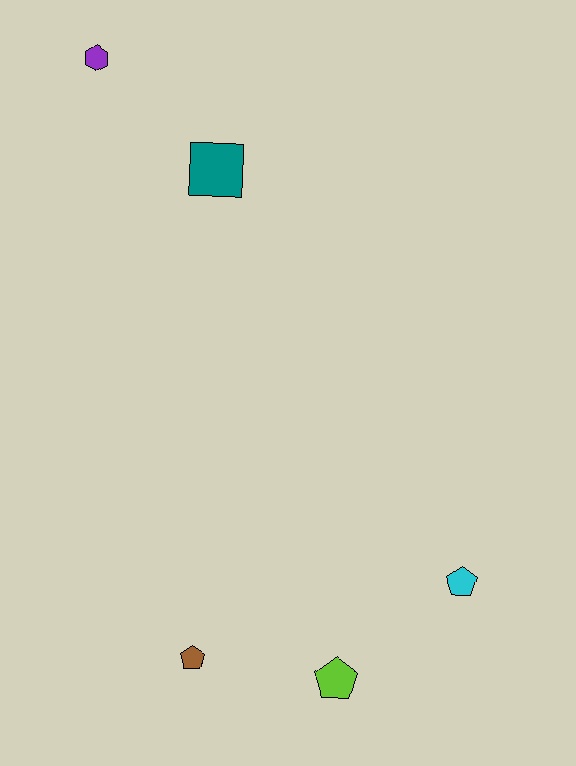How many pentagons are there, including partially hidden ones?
There are 3 pentagons.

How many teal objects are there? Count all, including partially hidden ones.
There is 1 teal object.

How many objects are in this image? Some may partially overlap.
There are 5 objects.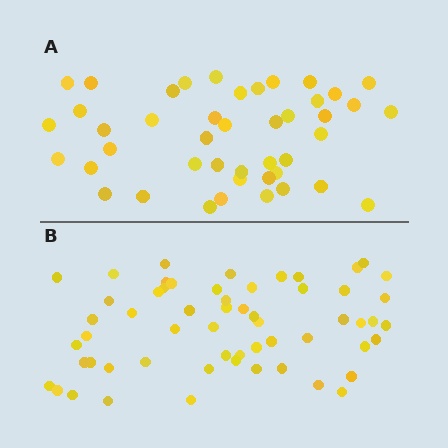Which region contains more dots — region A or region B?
Region B (the bottom region) has more dots.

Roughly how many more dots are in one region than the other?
Region B has approximately 15 more dots than region A.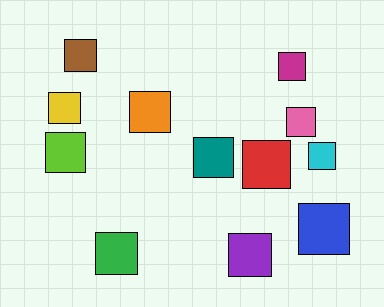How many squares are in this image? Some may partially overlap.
There are 12 squares.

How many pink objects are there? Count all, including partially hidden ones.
There is 1 pink object.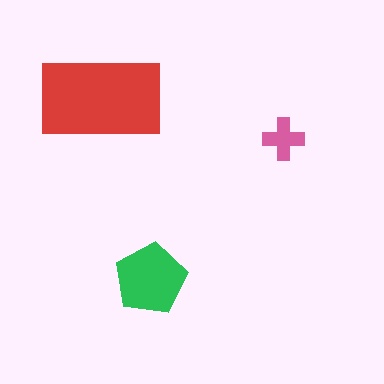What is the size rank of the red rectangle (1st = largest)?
1st.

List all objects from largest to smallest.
The red rectangle, the green pentagon, the pink cross.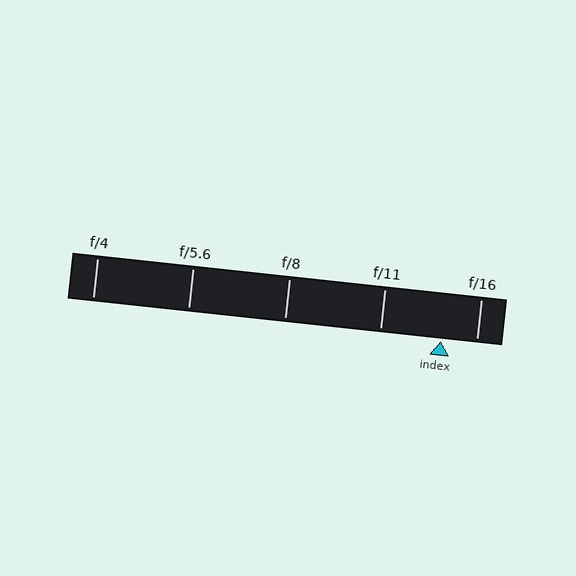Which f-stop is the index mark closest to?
The index mark is closest to f/16.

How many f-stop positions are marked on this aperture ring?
There are 5 f-stop positions marked.